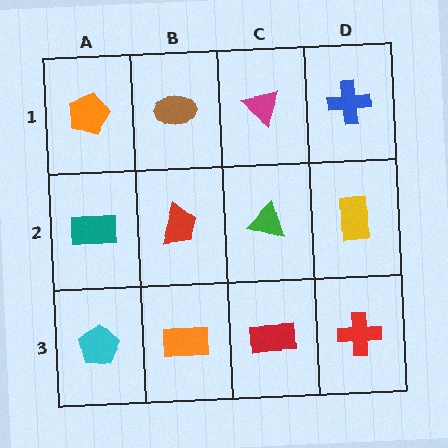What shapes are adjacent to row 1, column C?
A green triangle (row 2, column C), a brown ellipse (row 1, column B), a blue cross (row 1, column D).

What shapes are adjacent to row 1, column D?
A yellow rectangle (row 2, column D), a magenta triangle (row 1, column C).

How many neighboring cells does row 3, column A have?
2.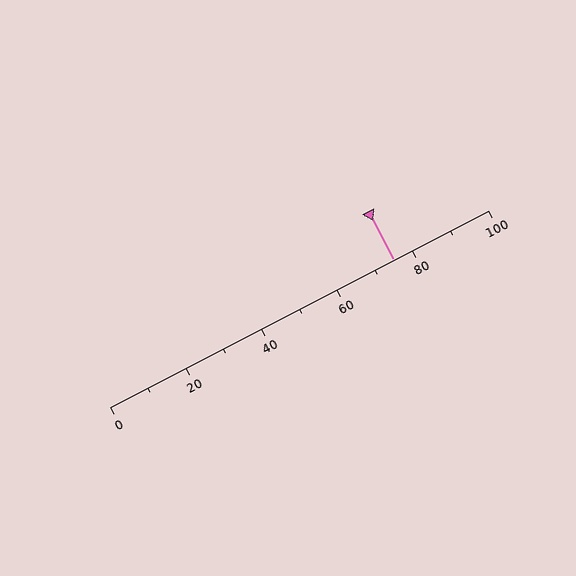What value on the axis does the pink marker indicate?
The marker indicates approximately 75.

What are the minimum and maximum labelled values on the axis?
The axis runs from 0 to 100.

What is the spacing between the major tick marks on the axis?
The major ticks are spaced 20 apart.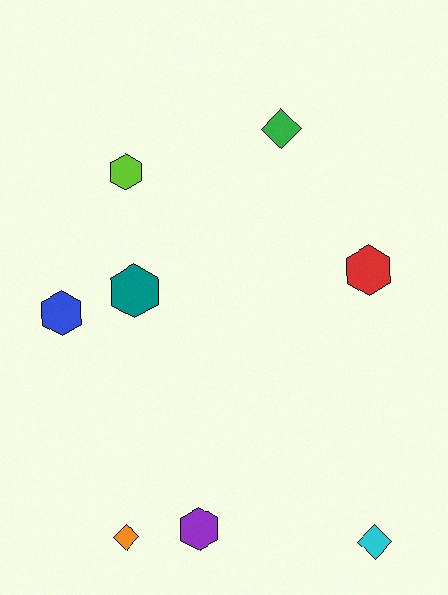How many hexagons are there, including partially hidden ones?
There are 5 hexagons.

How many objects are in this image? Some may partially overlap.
There are 8 objects.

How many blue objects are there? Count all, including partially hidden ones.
There is 1 blue object.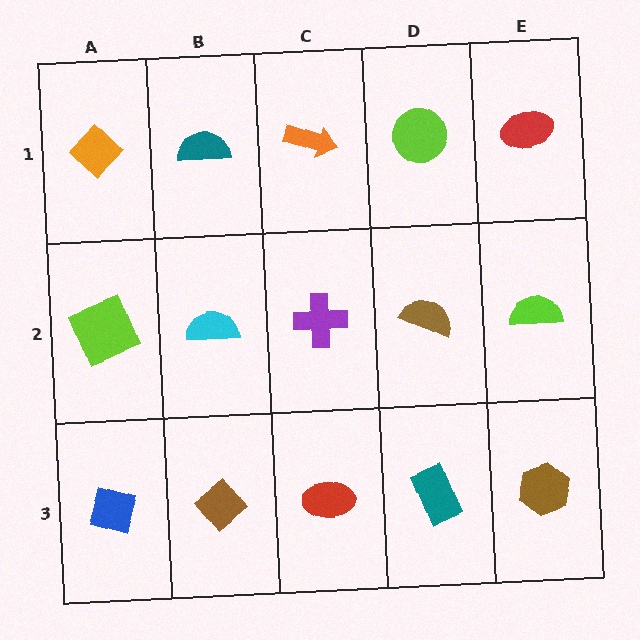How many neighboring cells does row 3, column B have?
3.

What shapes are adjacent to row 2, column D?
A lime circle (row 1, column D), a teal rectangle (row 3, column D), a purple cross (row 2, column C), a lime semicircle (row 2, column E).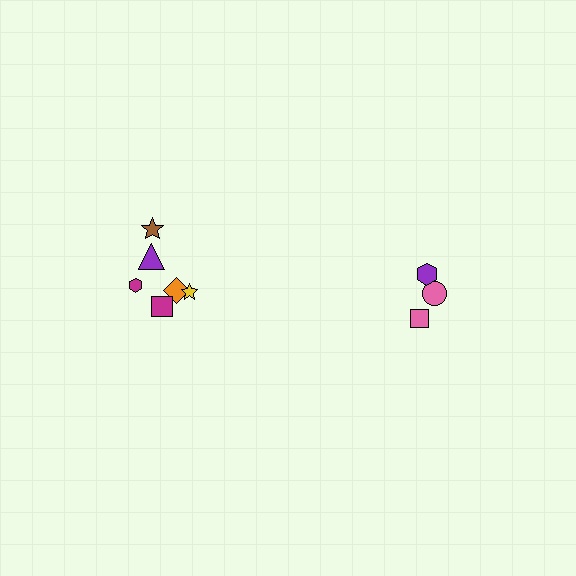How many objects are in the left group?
There are 6 objects.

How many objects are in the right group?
There are 3 objects.